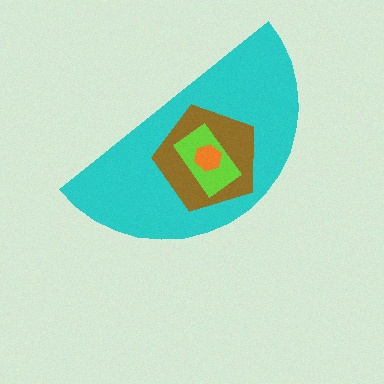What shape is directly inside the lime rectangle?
The orange hexagon.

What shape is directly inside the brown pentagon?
The lime rectangle.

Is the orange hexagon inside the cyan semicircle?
Yes.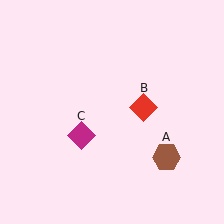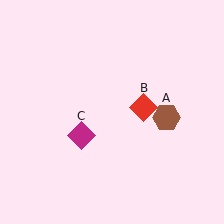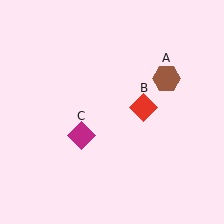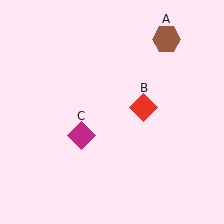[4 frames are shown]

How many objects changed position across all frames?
1 object changed position: brown hexagon (object A).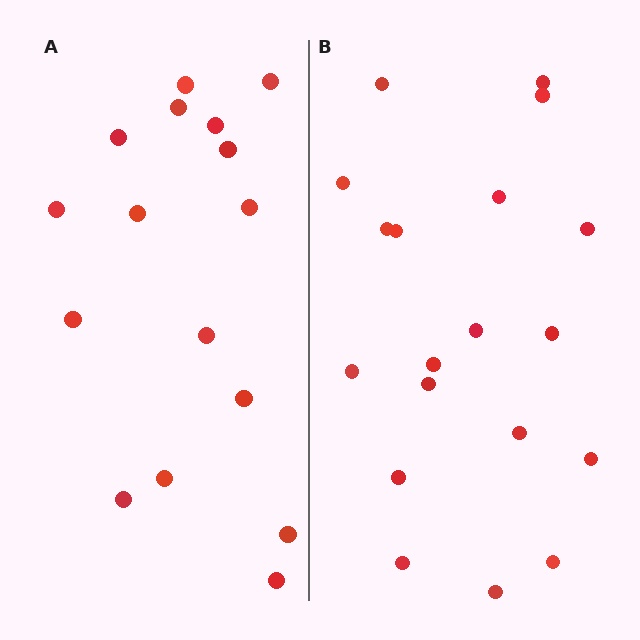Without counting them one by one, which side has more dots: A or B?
Region B (the right region) has more dots.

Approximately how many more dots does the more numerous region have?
Region B has just a few more — roughly 2 or 3 more dots than region A.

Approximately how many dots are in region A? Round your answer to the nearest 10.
About 20 dots. (The exact count is 16, which rounds to 20.)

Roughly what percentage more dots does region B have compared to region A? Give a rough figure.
About 20% more.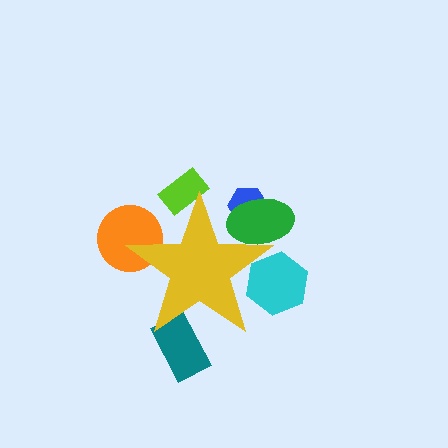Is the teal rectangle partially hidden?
Yes, the teal rectangle is partially hidden behind the yellow star.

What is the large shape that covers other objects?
A yellow star.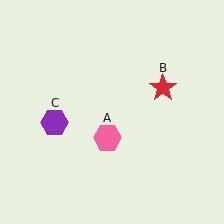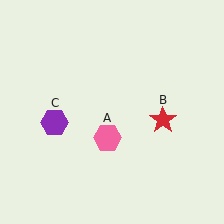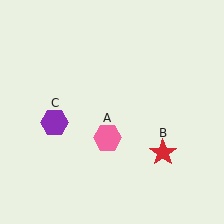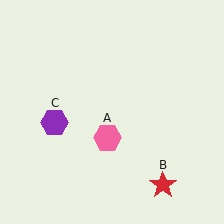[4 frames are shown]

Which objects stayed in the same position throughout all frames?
Pink hexagon (object A) and purple hexagon (object C) remained stationary.